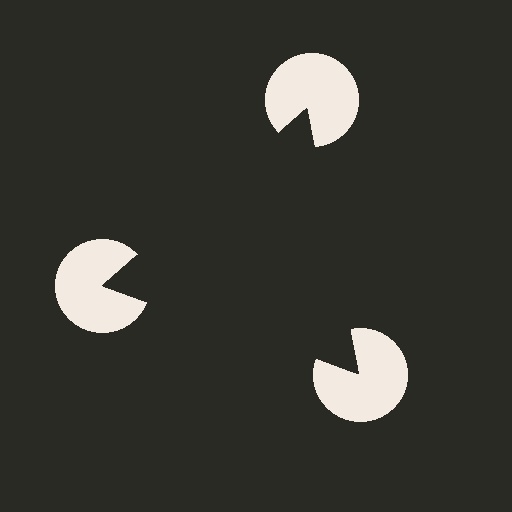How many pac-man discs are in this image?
There are 3 — one at each vertex of the illusory triangle.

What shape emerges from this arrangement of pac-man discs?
An illusory triangle — its edges are inferred from the aligned wedge cuts in the pac-man discs, not physically drawn.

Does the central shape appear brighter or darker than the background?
It typically appears slightly darker than the background, even though no actual brightness change is drawn.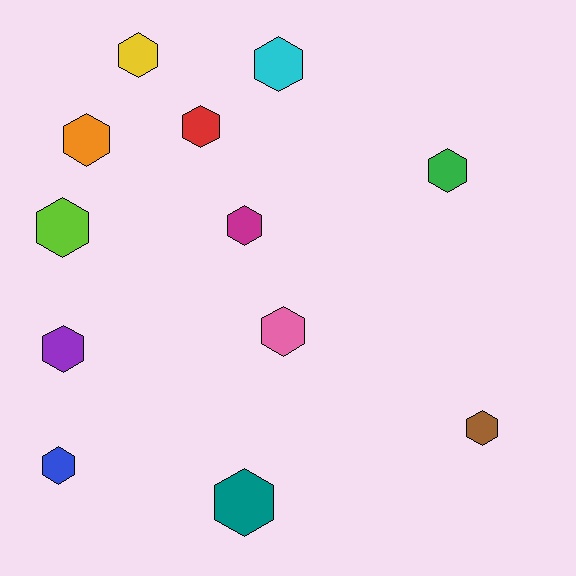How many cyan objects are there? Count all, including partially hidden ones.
There is 1 cyan object.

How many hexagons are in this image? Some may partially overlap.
There are 12 hexagons.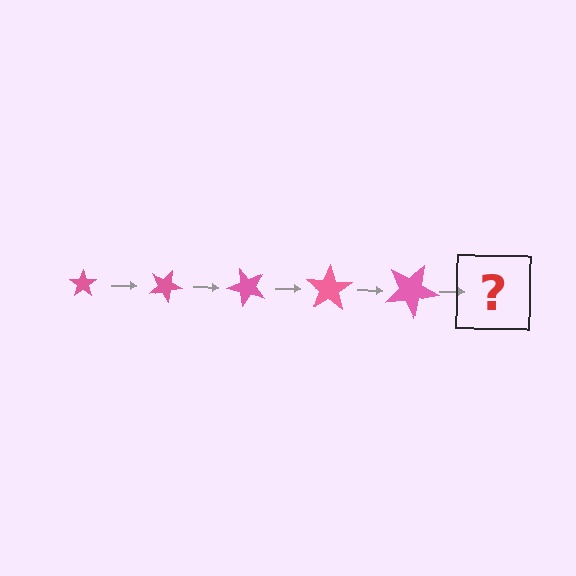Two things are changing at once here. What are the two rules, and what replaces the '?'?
The two rules are that the star grows larger each step and it rotates 25 degrees each step. The '?' should be a star, larger than the previous one and rotated 125 degrees from the start.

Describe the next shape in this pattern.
It should be a star, larger than the previous one and rotated 125 degrees from the start.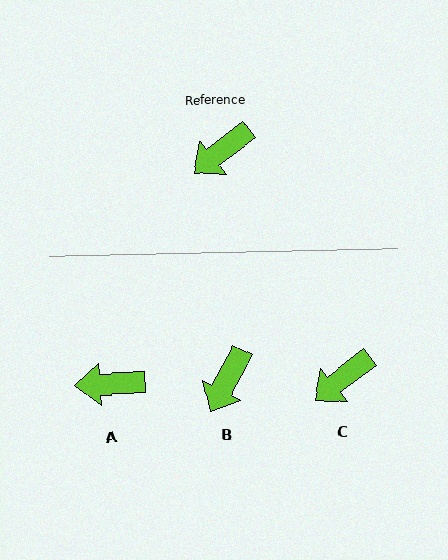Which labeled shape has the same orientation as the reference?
C.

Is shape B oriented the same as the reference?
No, it is off by about 24 degrees.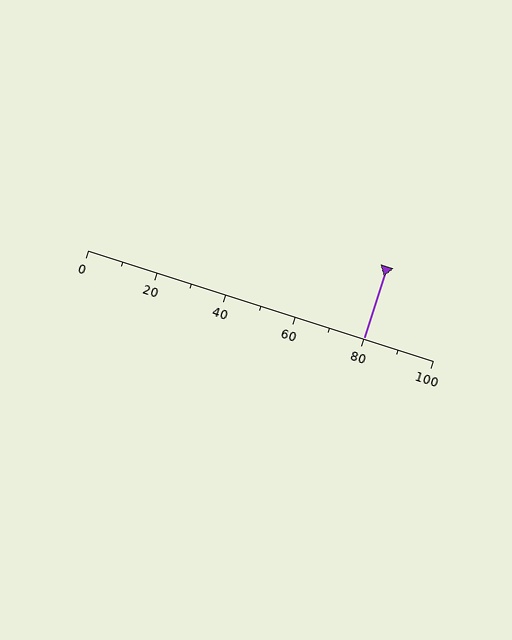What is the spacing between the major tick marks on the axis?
The major ticks are spaced 20 apart.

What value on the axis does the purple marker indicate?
The marker indicates approximately 80.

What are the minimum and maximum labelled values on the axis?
The axis runs from 0 to 100.